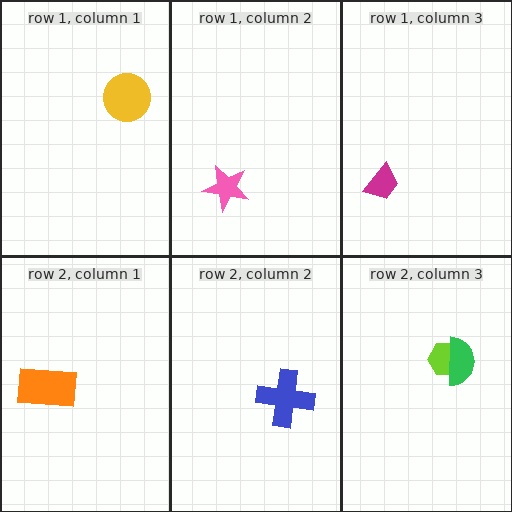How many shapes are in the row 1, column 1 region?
1.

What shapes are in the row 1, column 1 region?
The yellow circle.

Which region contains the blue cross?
The row 2, column 2 region.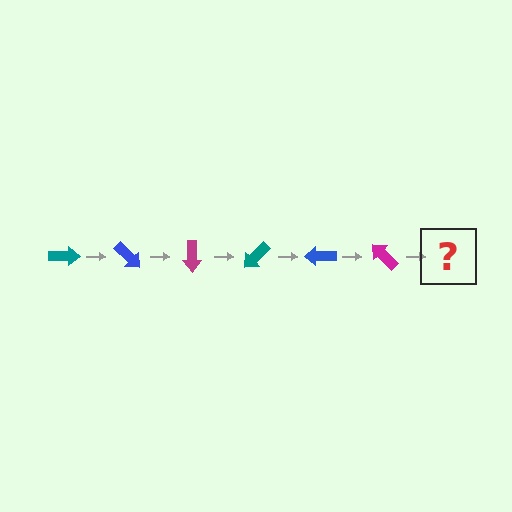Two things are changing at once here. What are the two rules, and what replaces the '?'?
The two rules are that it rotates 45 degrees each step and the color cycles through teal, blue, and magenta. The '?' should be a teal arrow, rotated 270 degrees from the start.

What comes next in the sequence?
The next element should be a teal arrow, rotated 270 degrees from the start.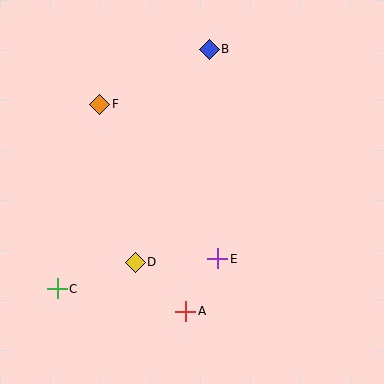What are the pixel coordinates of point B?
Point B is at (209, 49).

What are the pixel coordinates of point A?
Point A is at (186, 311).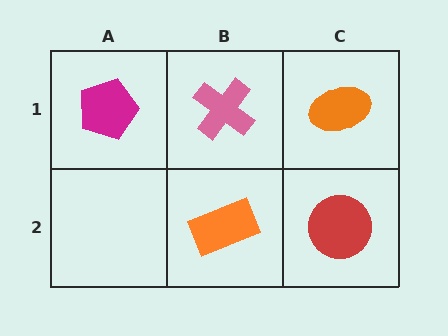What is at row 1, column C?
An orange ellipse.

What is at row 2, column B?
An orange rectangle.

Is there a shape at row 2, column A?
No, that cell is empty.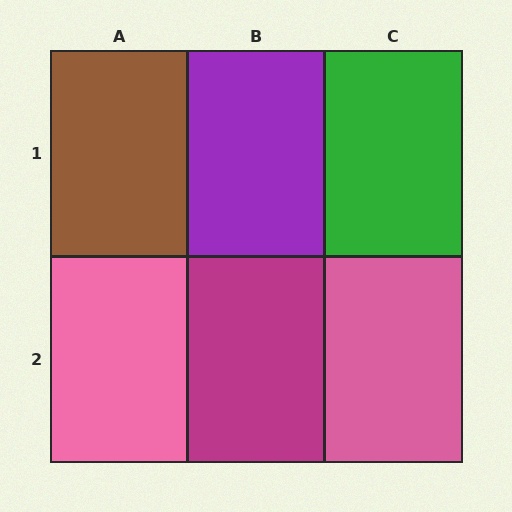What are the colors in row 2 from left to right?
Pink, magenta, pink.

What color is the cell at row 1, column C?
Green.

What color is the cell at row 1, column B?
Purple.